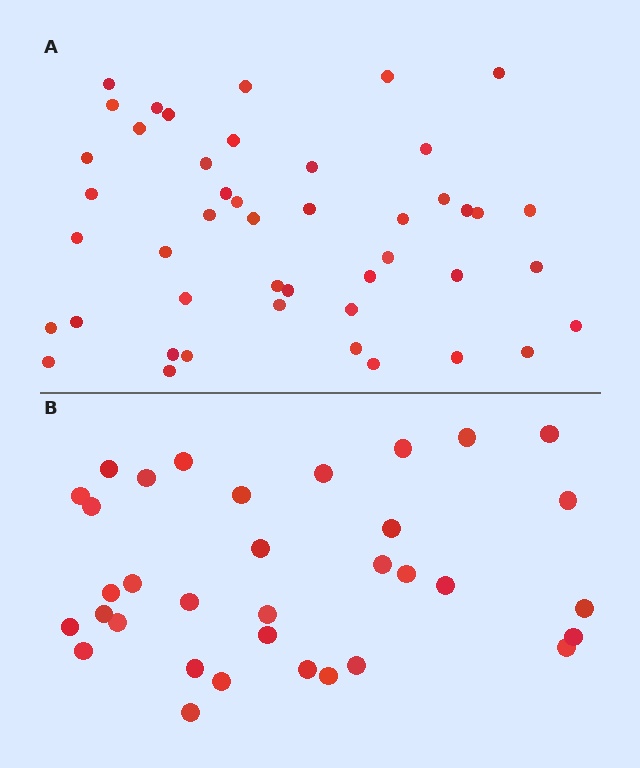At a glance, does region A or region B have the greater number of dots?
Region A (the top region) has more dots.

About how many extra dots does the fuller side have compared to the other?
Region A has roughly 12 or so more dots than region B.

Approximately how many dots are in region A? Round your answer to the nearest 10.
About 50 dots. (The exact count is 46, which rounds to 50.)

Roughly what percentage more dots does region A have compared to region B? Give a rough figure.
About 35% more.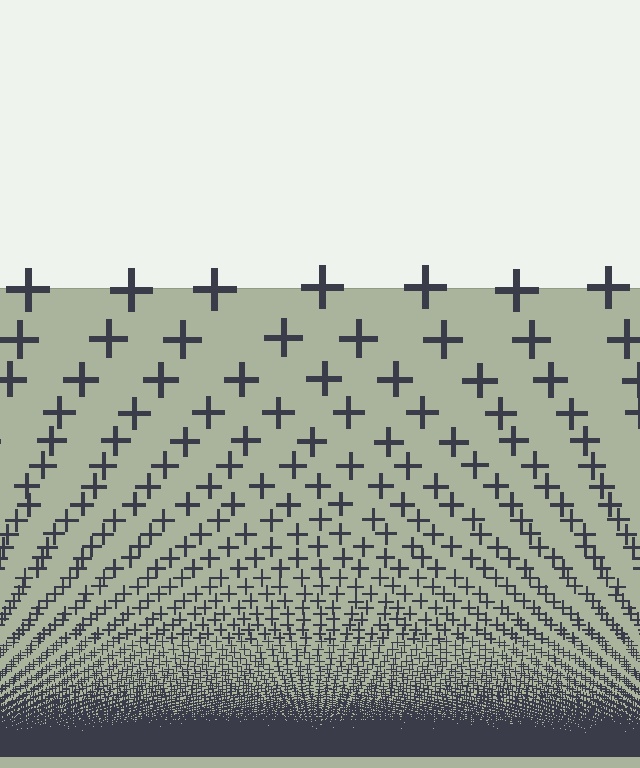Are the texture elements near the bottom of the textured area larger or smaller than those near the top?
Smaller. The gradient is inverted — elements near the bottom are smaller and denser.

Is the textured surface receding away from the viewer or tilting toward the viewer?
The surface appears to tilt toward the viewer. Texture elements get larger and sparser toward the top.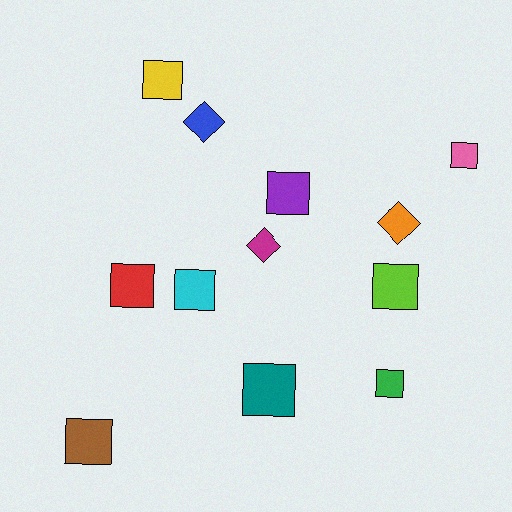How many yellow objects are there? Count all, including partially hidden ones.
There is 1 yellow object.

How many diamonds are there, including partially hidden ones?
There are 3 diamonds.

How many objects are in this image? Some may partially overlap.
There are 12 objects.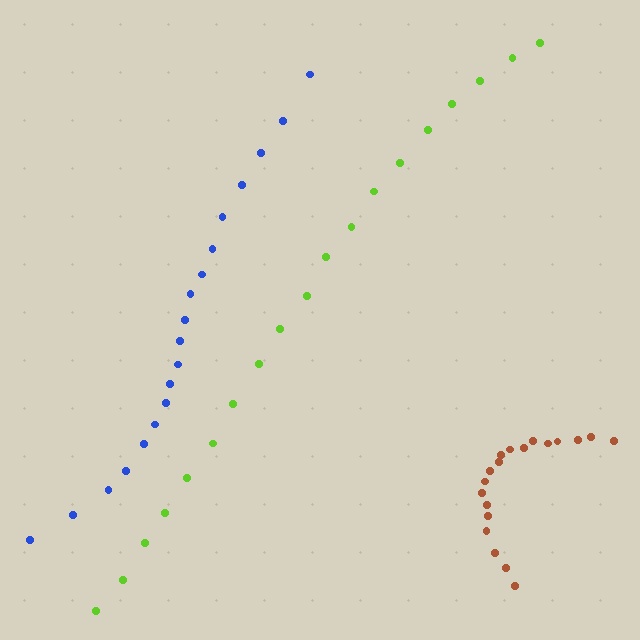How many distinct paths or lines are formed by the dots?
There are 3 distinct paths.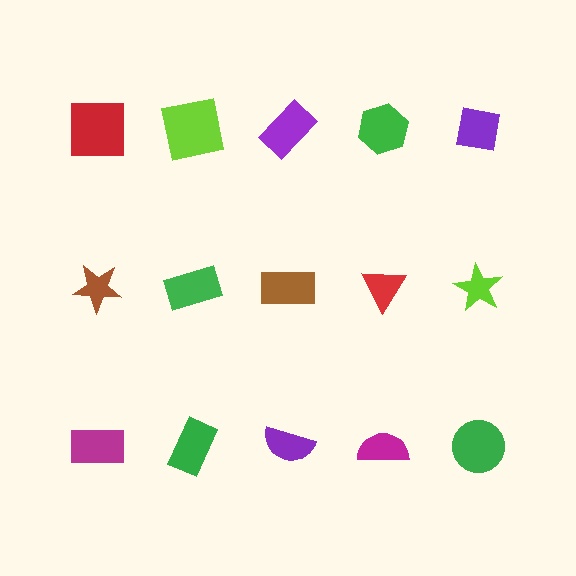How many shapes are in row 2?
5 shapes.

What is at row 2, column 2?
A green rectangle.